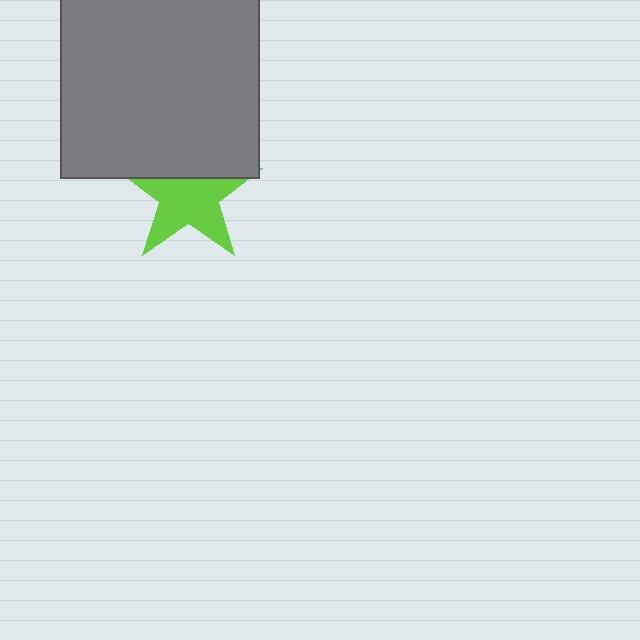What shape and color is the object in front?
The object in front is a gray square.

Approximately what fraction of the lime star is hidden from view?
Roughly 36% of the lime star is hidden behind the gray square.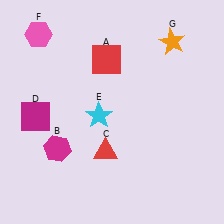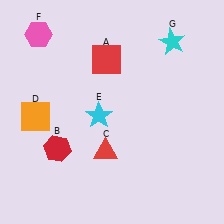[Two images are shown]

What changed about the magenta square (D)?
In Image 1, D is magenta. In Image 2, it changed to orange.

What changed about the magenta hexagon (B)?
In Image 1, B is magenta. In Image 2, it changed to red.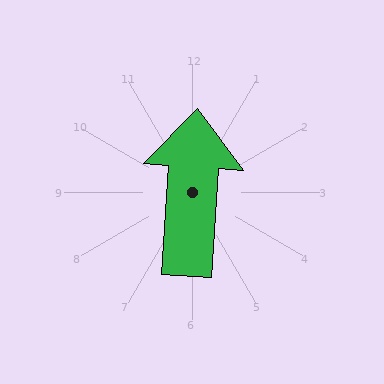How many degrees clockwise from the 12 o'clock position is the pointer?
Approximately 4 degrees.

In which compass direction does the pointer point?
North.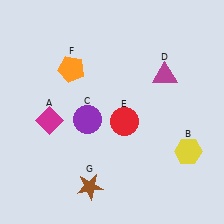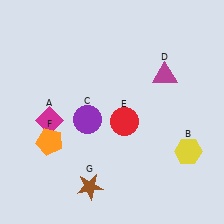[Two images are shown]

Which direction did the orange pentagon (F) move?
The orange pentagon (F) moved down.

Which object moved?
The orange pentagon (F) moved down.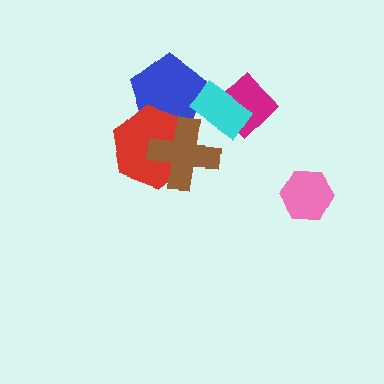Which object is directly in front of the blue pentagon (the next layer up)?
The red hexagon is directly in front of the blue pentagon.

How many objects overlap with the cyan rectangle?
2 objects overlap with the cyan rectangle.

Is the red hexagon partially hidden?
Yes, it is partially covered by another shape.